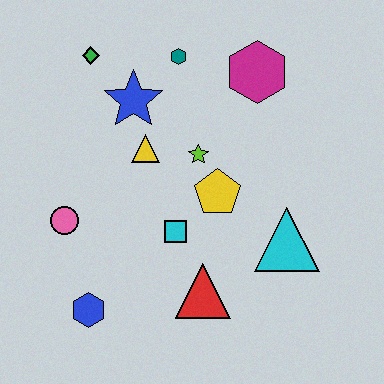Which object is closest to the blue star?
The yellow triangle is closest to the blue star.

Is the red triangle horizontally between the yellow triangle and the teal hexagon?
No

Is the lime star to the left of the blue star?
No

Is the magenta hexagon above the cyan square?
Yes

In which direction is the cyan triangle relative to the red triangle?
The cyan triangle is to the right of the red triangle.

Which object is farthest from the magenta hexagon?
The blue hexagon is farthest from the magenta hexagon.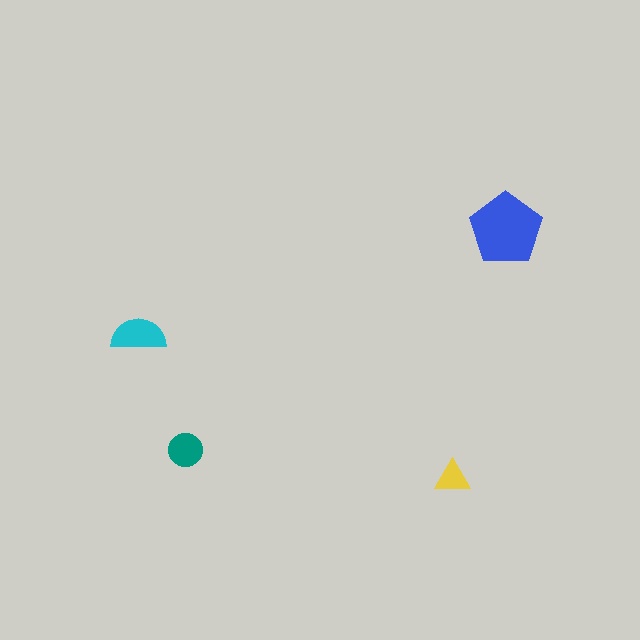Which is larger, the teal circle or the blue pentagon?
The blue pentagon.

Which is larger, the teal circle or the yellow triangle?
The teal circle.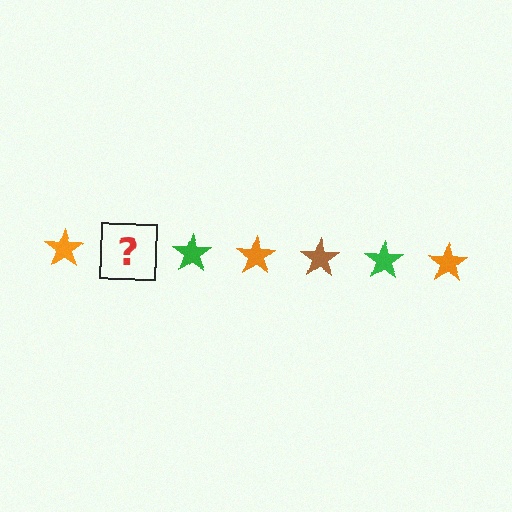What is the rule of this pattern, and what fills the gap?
The rule is that the pattern cycles through orange, brown, green stars. The gap should be filled with a brown star.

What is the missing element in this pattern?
The missing element is a brown star.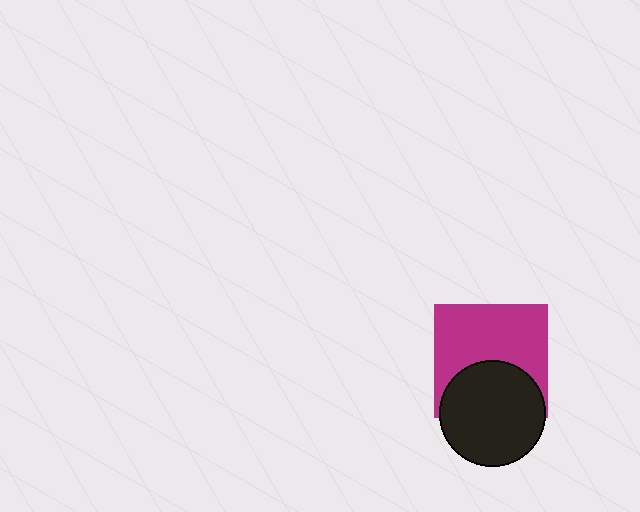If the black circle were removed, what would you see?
You would see the complete magenta square.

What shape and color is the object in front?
The object in front is a black circle.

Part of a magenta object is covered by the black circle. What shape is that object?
It is a square.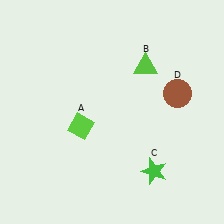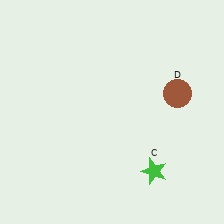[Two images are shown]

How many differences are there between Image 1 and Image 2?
There are 2 differences between the two images.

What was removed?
The lime triangle (B), the lime diamond (A) were removed in Image 2.